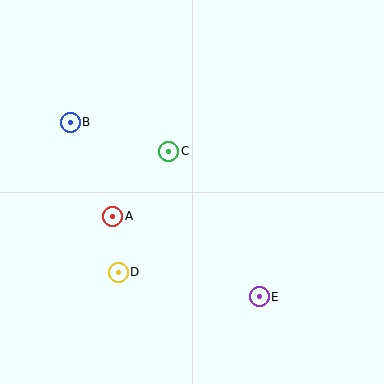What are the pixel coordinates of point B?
Point B is at (70, 122).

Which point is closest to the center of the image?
Point C at (169, 151) is closest to the center.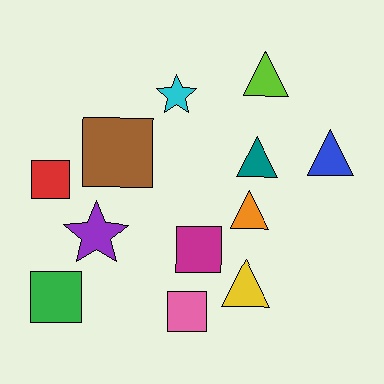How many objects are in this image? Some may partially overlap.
There are 12 objects.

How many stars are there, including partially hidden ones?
There are 2 stars.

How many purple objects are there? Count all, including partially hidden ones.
There is 1 purple object.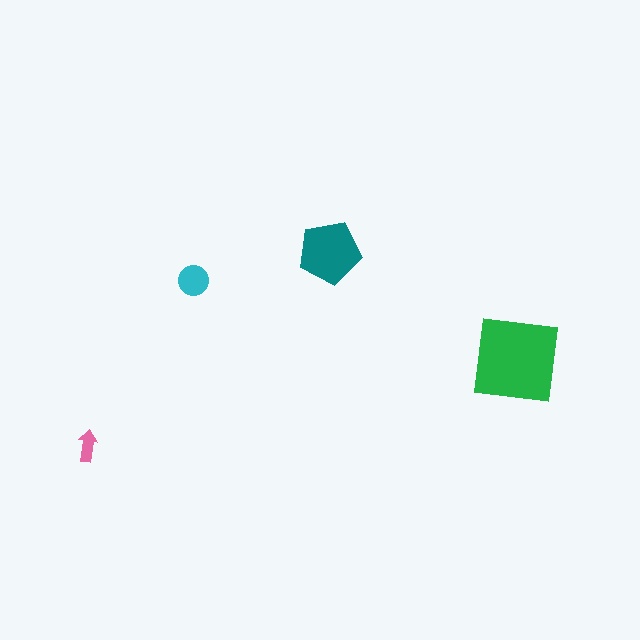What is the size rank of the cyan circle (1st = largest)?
3rd.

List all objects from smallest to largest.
The pink arrow, the cyan circle, the teal pentagon, the green square.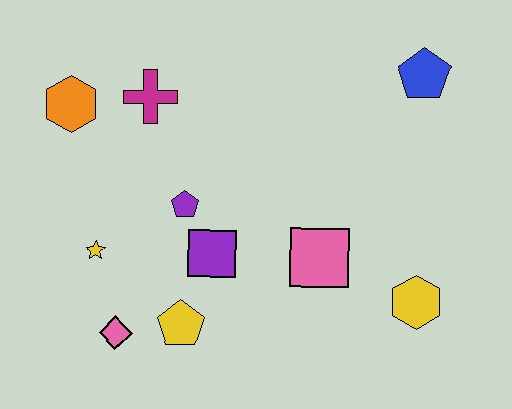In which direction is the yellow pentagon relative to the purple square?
The yellow pentagon is below the purple square.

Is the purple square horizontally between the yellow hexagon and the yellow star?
Yes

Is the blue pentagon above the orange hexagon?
Yes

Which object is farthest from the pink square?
The orange hexagon is farthest from the pink square.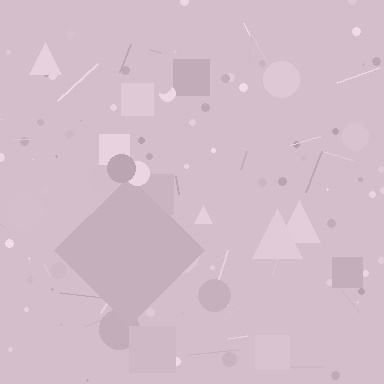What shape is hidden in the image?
A diamond is hidden in the image.